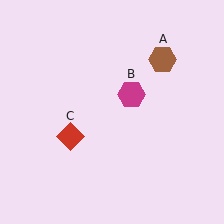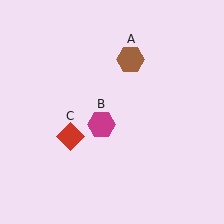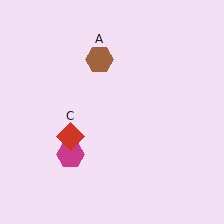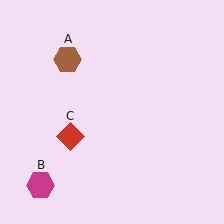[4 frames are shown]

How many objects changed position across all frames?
2 objects changed position: brown hexagon (object A), magenta hexagon (object B).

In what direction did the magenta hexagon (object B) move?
The magenta hexagon (object B) moved down and to the left.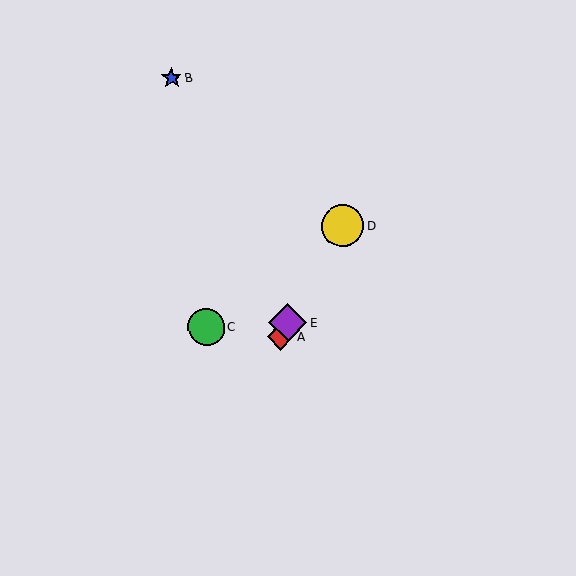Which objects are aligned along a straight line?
Objects A, D, E are aligned along a straight line.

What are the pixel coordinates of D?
Object D is at (343, 226).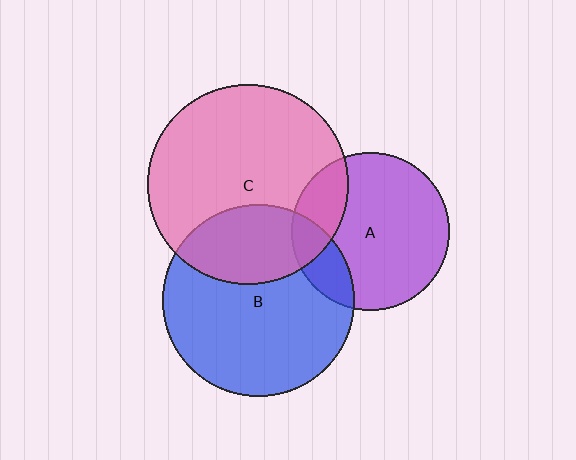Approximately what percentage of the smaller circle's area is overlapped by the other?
Approximately 20%.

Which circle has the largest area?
Circle C (pink).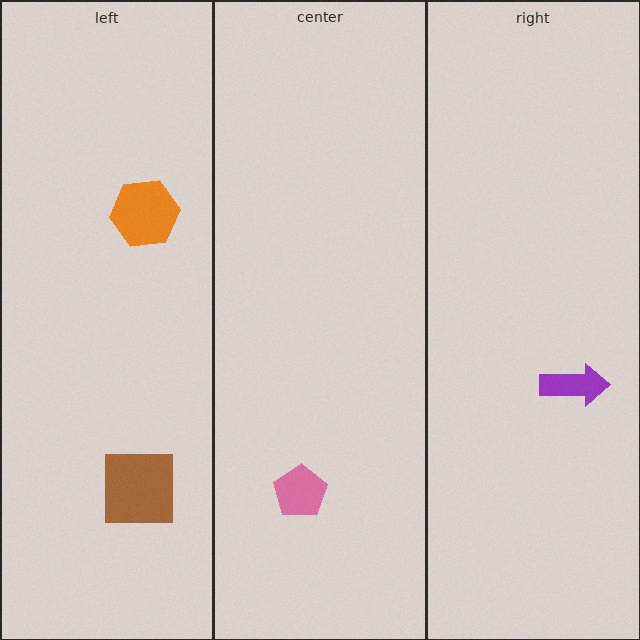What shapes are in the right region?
The purple arrow.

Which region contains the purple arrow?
The right region.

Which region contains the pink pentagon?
The center region.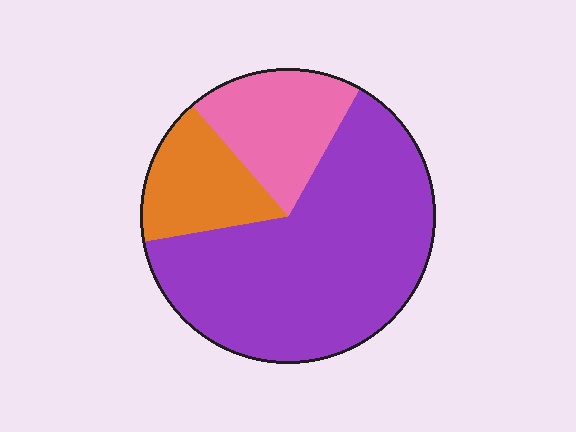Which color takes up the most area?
Purple, at roughly 65%.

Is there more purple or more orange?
Purple.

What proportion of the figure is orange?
Orange takes up about one sixth (1/6) of the figure.